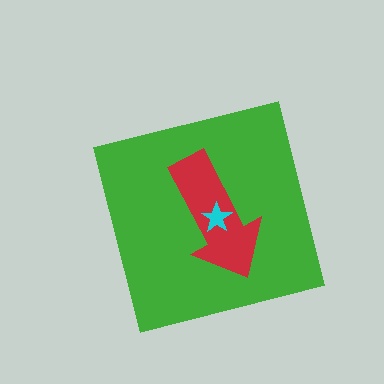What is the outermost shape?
The green square.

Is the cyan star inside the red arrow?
Yes.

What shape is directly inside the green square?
The red arrow.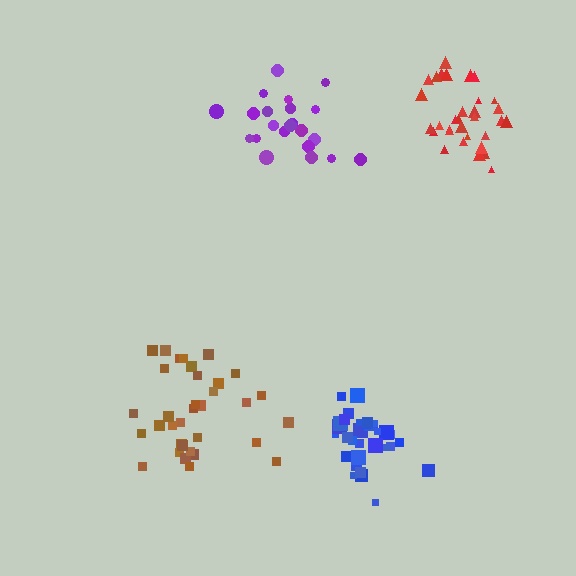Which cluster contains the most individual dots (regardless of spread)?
Blue (34).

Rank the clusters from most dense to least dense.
blue, red, brown, purple.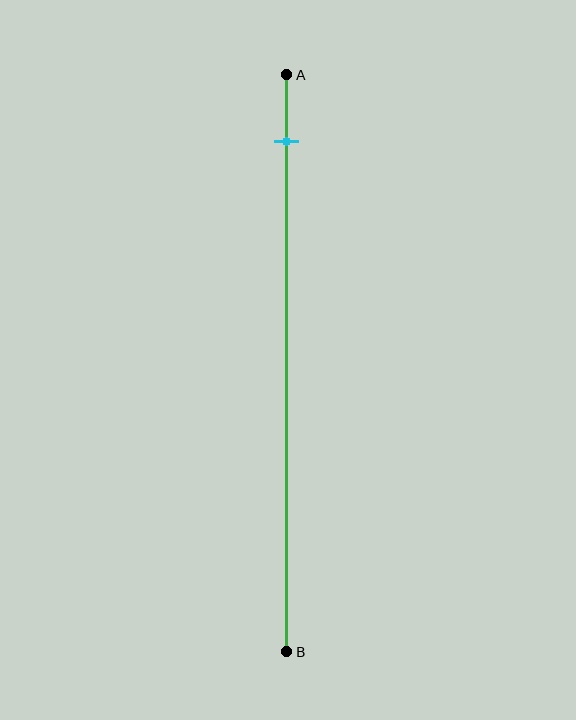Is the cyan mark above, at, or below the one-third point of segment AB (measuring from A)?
The cyan mark is above the one-third point of segment AB.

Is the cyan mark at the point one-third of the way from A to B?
No, the mark is at about 10% from A, not at the 33% one-third point.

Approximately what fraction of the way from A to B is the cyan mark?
The cyan mark is approximately 10% of the way from A to B.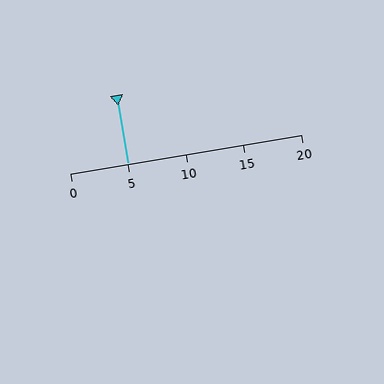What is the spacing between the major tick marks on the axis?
The major ticks are spaced 5 apart.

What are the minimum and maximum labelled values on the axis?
The axis runs from 0 to 20.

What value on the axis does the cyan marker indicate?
The marker indicates approximately 5.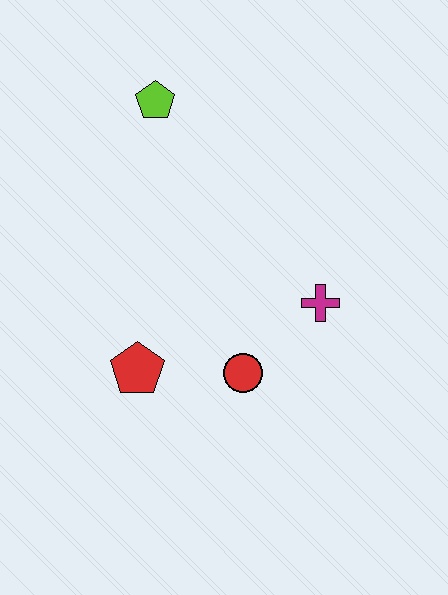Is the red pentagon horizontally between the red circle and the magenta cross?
No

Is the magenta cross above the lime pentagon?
No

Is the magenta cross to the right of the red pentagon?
Yes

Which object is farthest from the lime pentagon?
The red circle is farthest from the lime pentagon.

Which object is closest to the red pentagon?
The red circle is closest to the red pentagon.